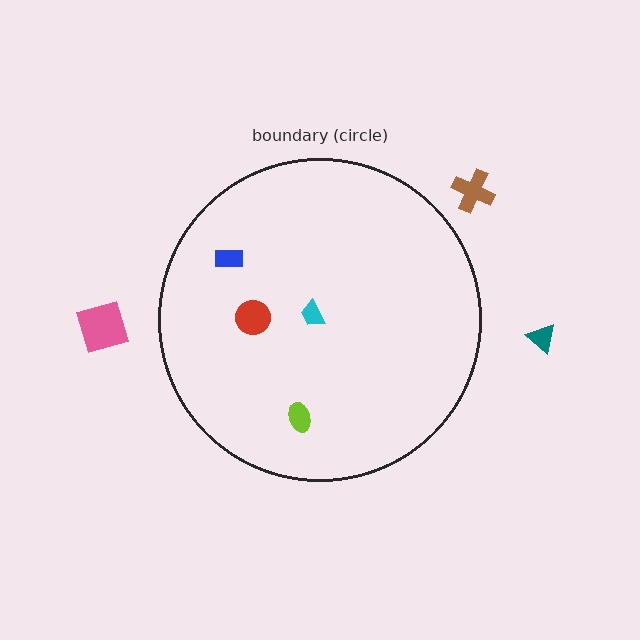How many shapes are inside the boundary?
4 inside, 3 outside.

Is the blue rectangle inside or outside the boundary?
Inside.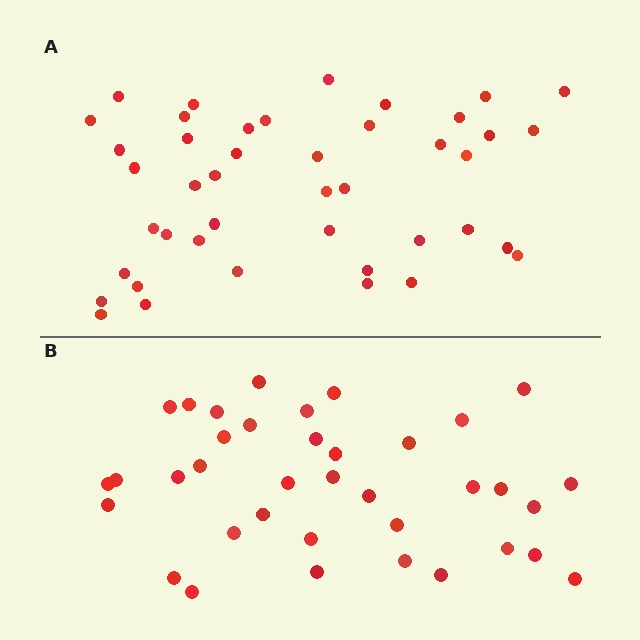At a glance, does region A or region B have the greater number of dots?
Region A (the top region) has more dots.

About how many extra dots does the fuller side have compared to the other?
Region A has about 6 more dots than region B.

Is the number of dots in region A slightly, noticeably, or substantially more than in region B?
Region A has only slightly more — the two regions are fairly close. The ratio is roughly 1.2 to 1.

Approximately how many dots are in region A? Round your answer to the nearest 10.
About 40 dots. (The exact count is 43, which rounds to 40.)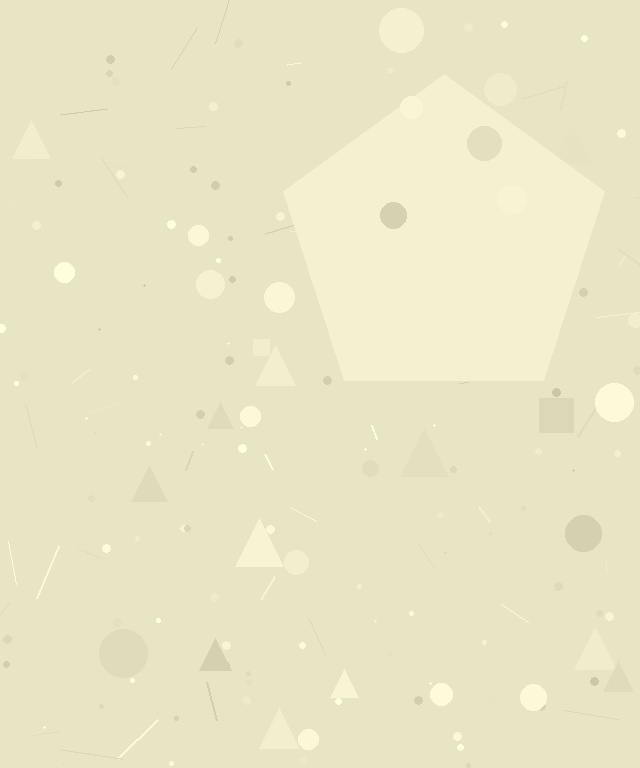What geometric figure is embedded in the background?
A pentagon is embedded in the background.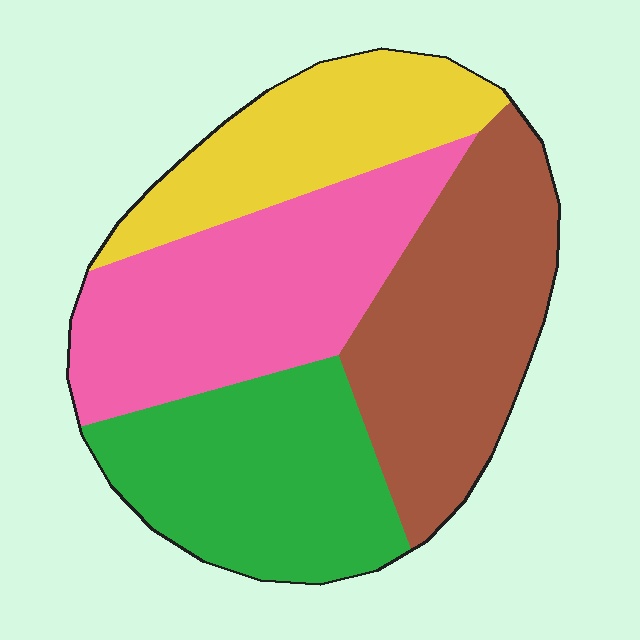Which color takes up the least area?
Yellow, at roughly 20%.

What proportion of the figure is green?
Green covers 25% of the figure.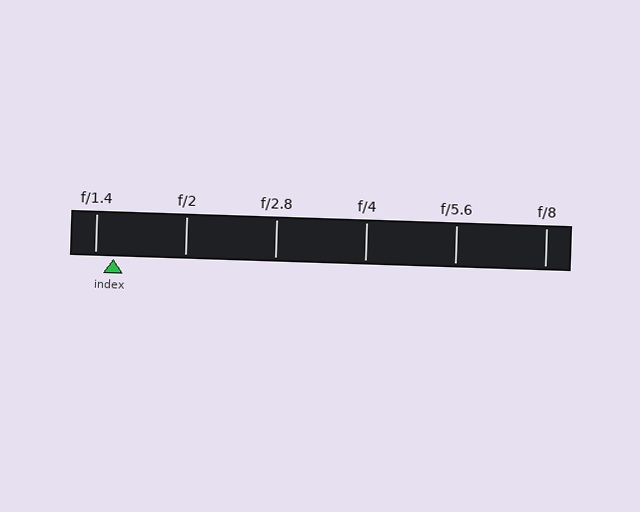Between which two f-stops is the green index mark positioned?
The index mark is between f/1.4 and f/2.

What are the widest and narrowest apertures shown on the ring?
The widest aperture shown is f/1.4 and the narrowest is f/8.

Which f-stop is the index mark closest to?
The index mark is closest to f/1.4.